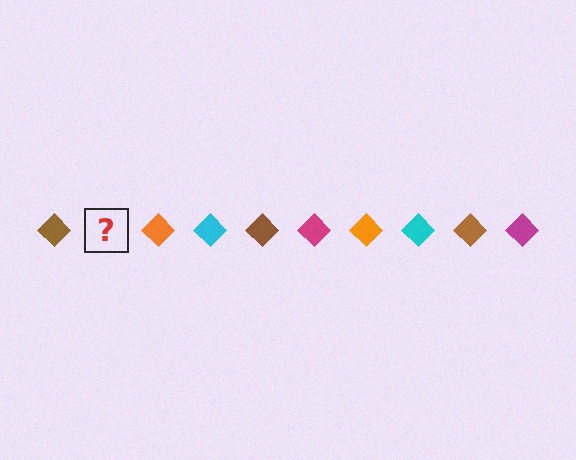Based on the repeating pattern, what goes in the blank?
The blank should be a magenta diamond.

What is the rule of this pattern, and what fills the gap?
The rule is that the pattern cycles through brown, magenta, orange, cyan diamonds. The gap should be filled with a magenta diamond.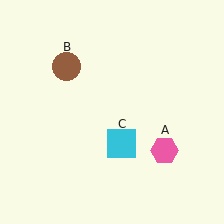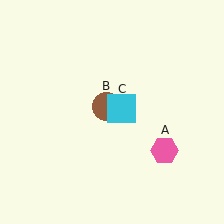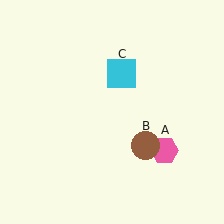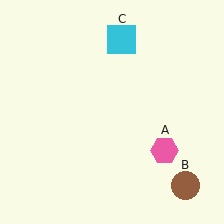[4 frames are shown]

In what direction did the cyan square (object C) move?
The cyan square (object C) moved up.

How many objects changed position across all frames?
2 objects changed position: brown circle (object B), cyan square (object C).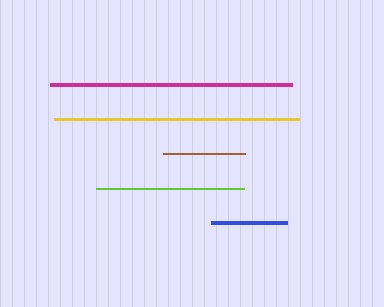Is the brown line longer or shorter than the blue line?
The brown line is longer than the blue line.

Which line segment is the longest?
The yellow line is the longest at approximately 245 pixels.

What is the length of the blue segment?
The blue segment is approximately 77 pixels long.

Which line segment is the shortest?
The blue line is the shortest at approximately 77 pixels.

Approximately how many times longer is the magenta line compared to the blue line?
The magenta line is approximately 3.2 times the length of the blue line.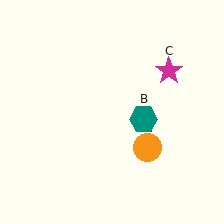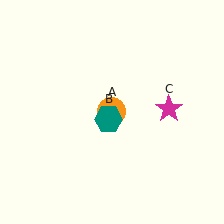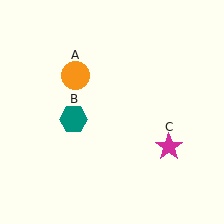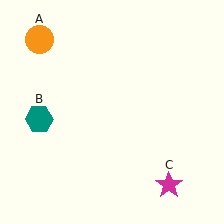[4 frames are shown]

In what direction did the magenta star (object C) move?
The magenta star (object C) moved down.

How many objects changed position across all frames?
3 objects changed position: orange circle (object A), teal hexagon (object B), magenta star (object C).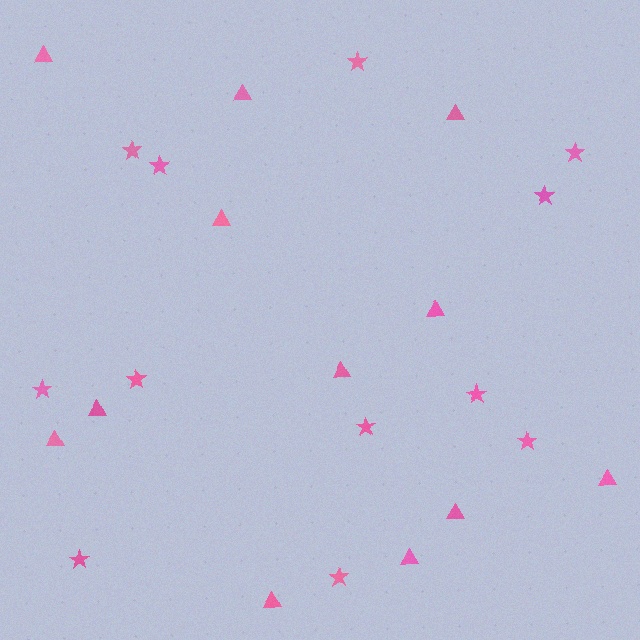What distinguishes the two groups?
There are 2 groups: one group of stars (12) and one group of triangles (12).